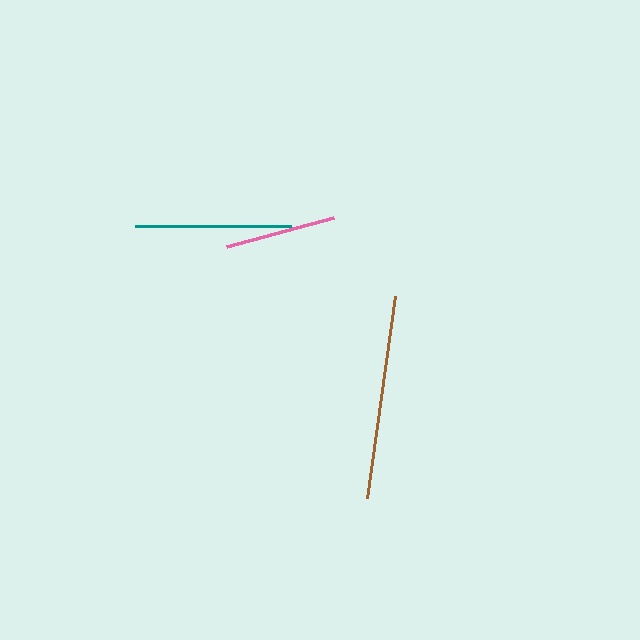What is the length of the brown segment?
The brown segment is approximately 204 pixels long.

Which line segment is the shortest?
The pink line is the shortest at approximately 111 pixels.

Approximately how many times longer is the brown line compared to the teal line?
The brown line is approximately 1.3 times the length of the teal line.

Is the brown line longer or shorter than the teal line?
The brown line is longer than the teal line.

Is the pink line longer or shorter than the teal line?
The teal line is longer than the pink line.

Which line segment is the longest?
The brown line is the longest at approximately 204 pixels.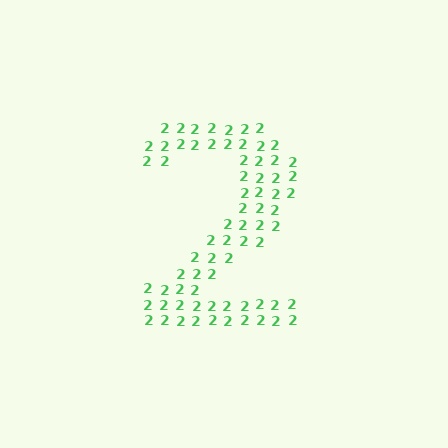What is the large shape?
The large shape is the digit 2.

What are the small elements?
The small elements are digit 2's.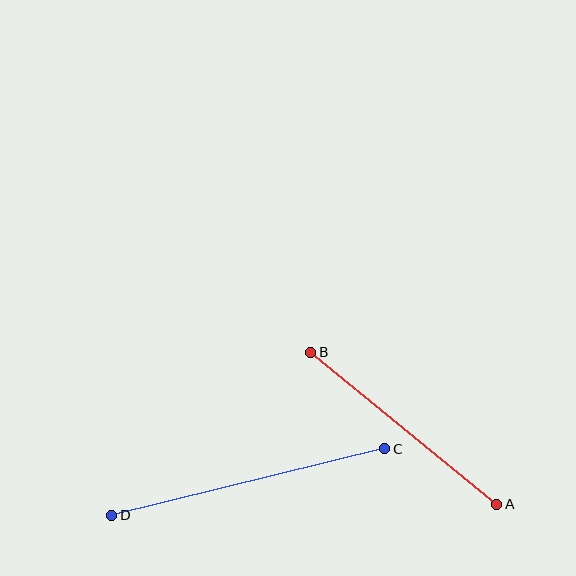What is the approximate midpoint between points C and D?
The midpoint is at approximately (248, 482) pixels.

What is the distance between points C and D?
The distance is approximately 281 pixels.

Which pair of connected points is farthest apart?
Points C and D are farthest apart.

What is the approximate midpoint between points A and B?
The midpoint is at approximately (404, 428) pixels.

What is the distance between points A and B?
The distance is approximately 240 pixels.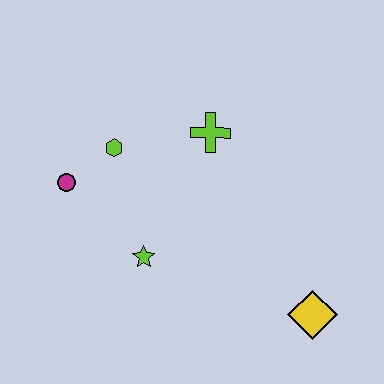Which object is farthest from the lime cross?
The yellow diamond is farthest from the lime cross.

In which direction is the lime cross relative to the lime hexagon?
The lime cross is to the right of the lime hexagon.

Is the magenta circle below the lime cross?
Yes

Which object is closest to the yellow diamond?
The lime star is closest to the yellow diamond.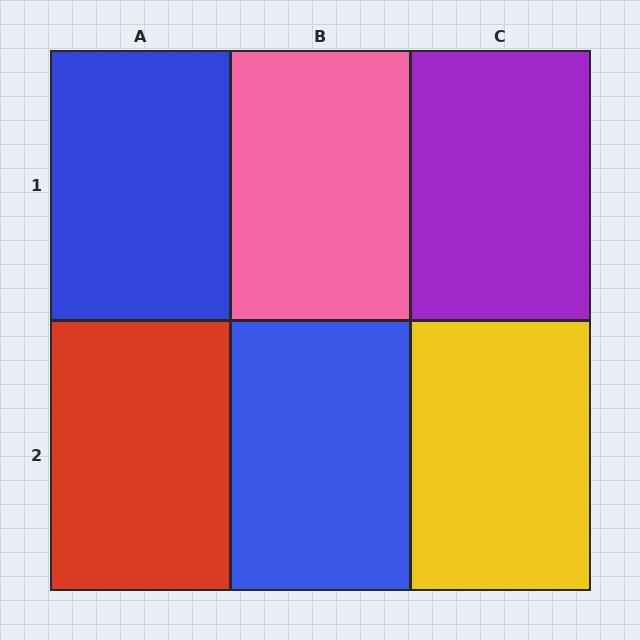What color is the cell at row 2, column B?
Blue.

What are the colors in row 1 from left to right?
Blue, pink, purple.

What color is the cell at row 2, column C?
Yellow.